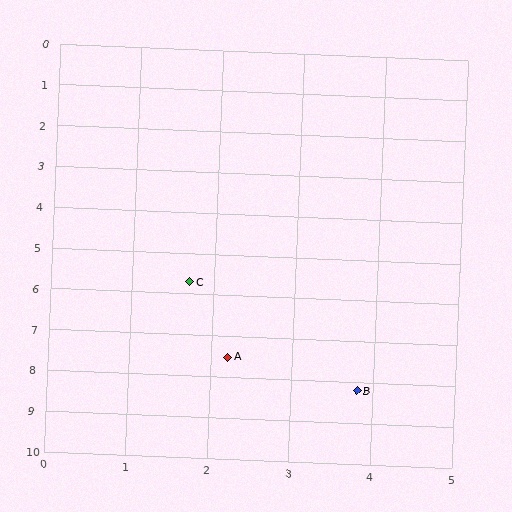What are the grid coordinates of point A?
Point A is at approximately (2.2, 7.5).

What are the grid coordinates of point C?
Point C is at approximately (1.7, 5.7).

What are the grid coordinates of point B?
Point B is at approximately (3.8, 8.2).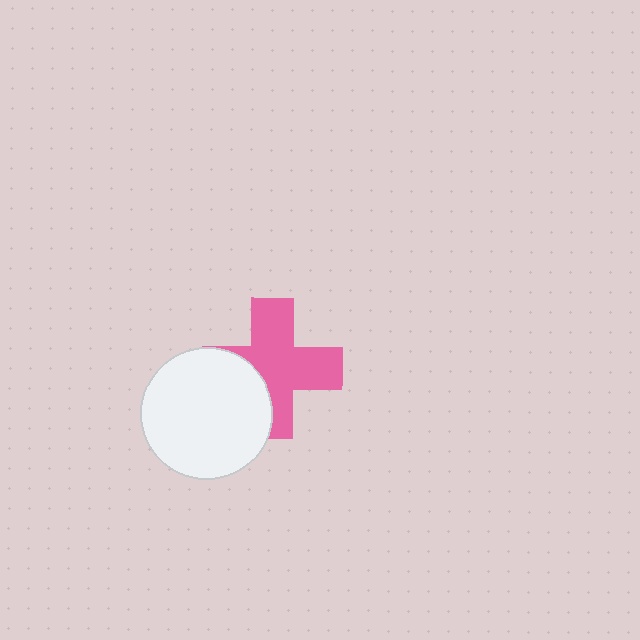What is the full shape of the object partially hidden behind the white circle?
The partially hidden object is a pink cross.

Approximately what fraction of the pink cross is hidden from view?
Roughly 31% of the pink cross is hidden behind the white circle.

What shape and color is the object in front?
The object in front is a white circle.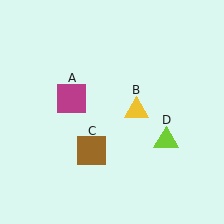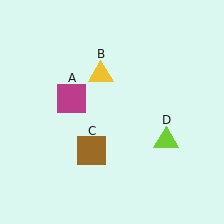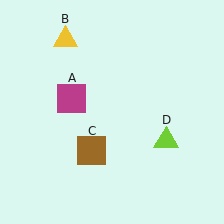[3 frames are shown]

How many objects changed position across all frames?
1 object changed position: yellow triangle (object B).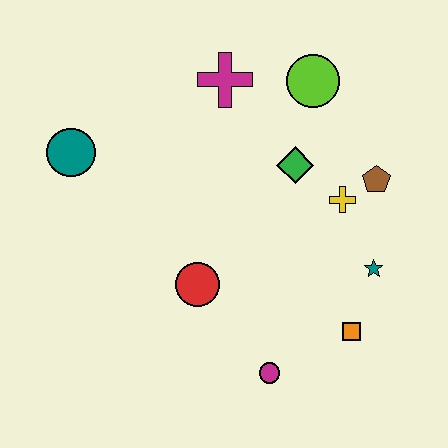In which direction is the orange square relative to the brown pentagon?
The orange square is below the brown pentagon.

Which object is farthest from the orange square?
The teal circle is farthest from the orange square.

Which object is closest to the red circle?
The magenta circle is closest to the red circle.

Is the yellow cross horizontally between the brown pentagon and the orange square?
No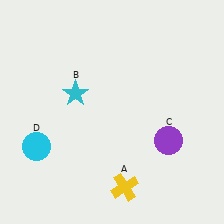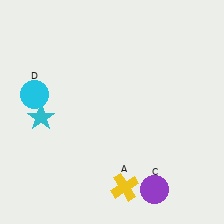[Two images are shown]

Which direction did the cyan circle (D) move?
The cyan circle (D) moved up.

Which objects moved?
The objects that moved are: the cyan star (B), the purple circle (C), the cyan circle (D).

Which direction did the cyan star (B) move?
The cyan star (B) moved left.